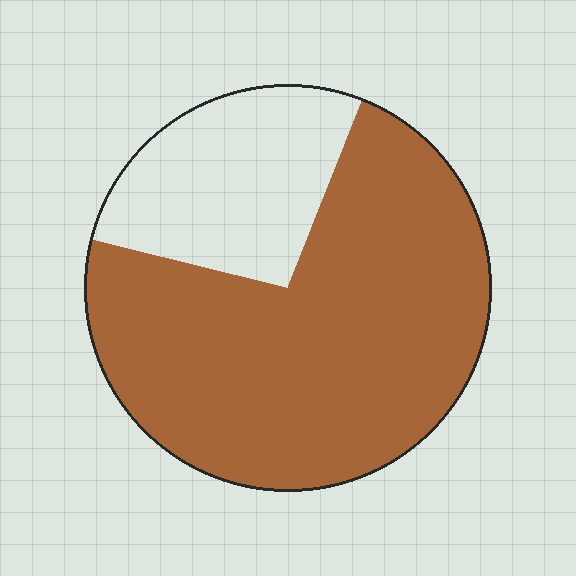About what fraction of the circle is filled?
About three quarters (3/4).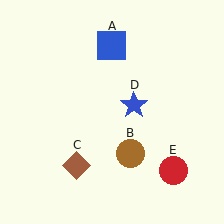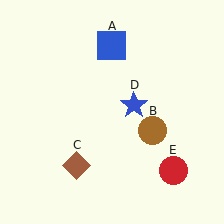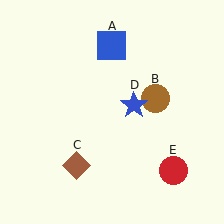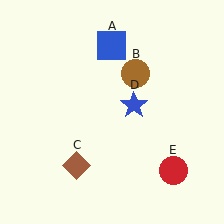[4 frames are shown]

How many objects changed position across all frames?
1 object changed position: brown circle (object B).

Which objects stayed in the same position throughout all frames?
Blue square (object A) and brown diamond (object C) and blue star (object D) and red circle (object E) remained stationary.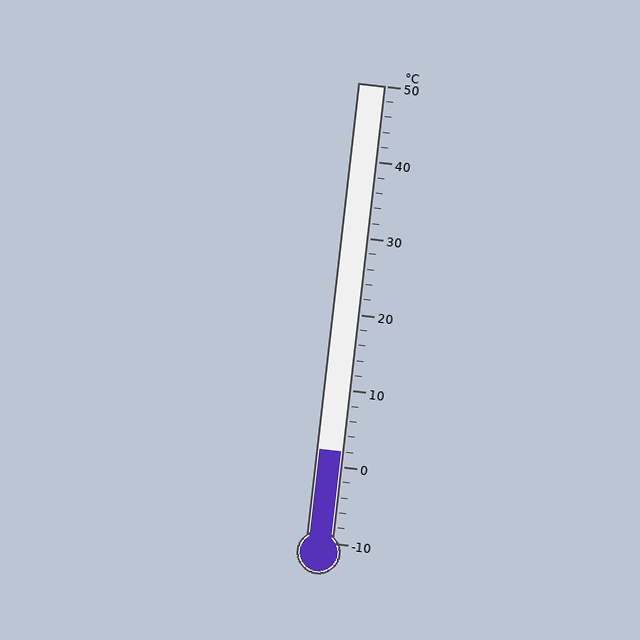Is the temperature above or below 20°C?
The temperature is below 20°C.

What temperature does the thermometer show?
The thermometer shows approximately 2°C.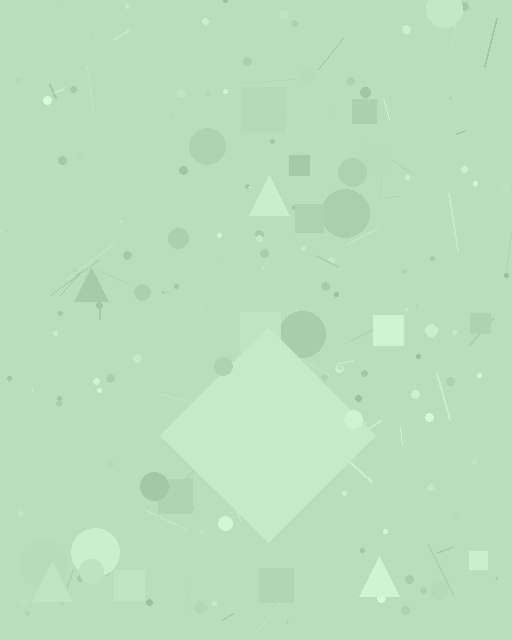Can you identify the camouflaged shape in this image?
The camouflaged shape is a diamond.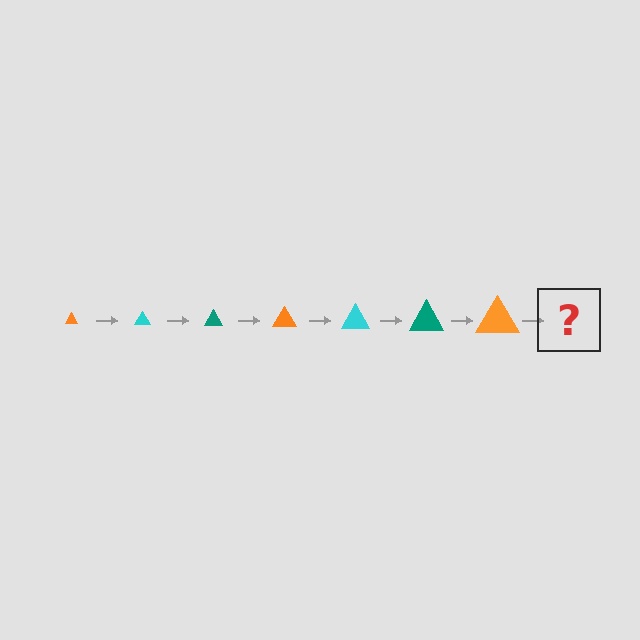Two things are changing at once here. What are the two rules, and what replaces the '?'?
The two rules are that the triangle grows larger each step and the color cycles through orange, cyan, and teal. The '?' should be a cyan triangle, larger than the previous one.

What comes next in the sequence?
The next element should be a cyan triangle, larger than the previous one.